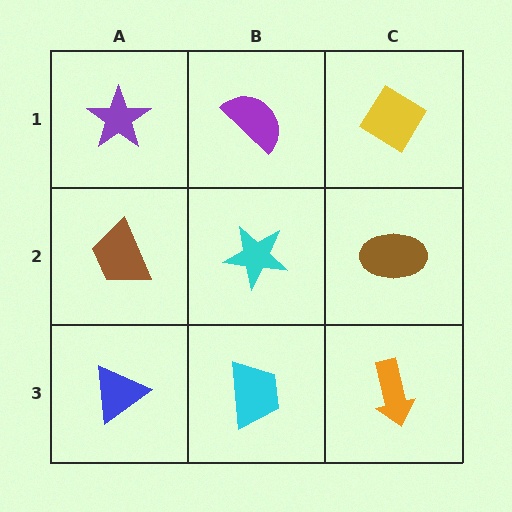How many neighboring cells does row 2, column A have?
3.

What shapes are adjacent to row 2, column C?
A yellow diamond (row 1, column C), an orange arrow (row 3, column C), a cyan star (row 2, column B).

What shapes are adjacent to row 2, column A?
A purple star (row 1, column A), a blue triangle (row 3, column A), a cyan star (row 2, column B).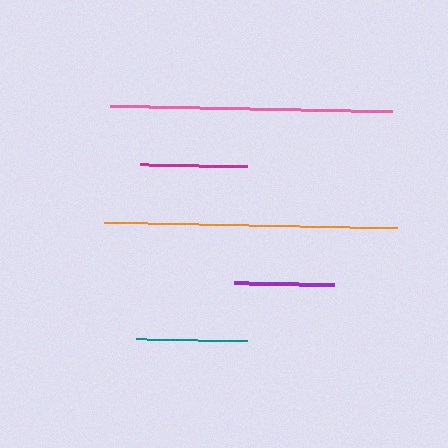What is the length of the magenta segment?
The magenta segment is approximately 107 pixels long.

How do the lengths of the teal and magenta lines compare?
The teal and magenta lines are approximately the same length.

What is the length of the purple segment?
The purple segment is approximately 100 pixels long.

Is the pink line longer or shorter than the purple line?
The pink line is longer than the purple line.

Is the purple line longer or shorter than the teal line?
The teal line is longer than the purple line.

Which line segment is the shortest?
The purple line is the shortest at approximately 100 pixels.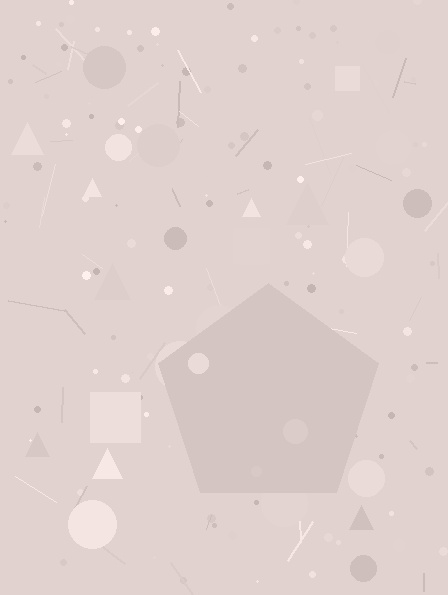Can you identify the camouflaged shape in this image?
The camouflaged shape is a pentagon.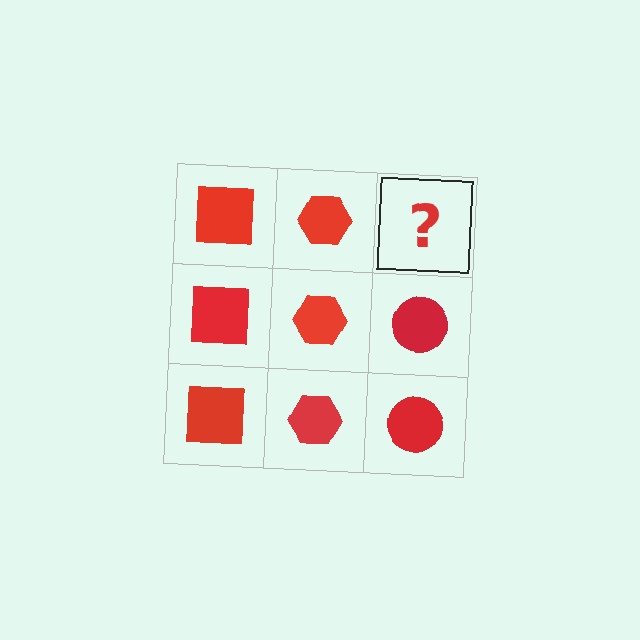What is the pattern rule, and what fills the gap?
The rule is that each column has a consistent shape. The gap should be filled with a red circle.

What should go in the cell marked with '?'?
The missing cell should contain a red circle.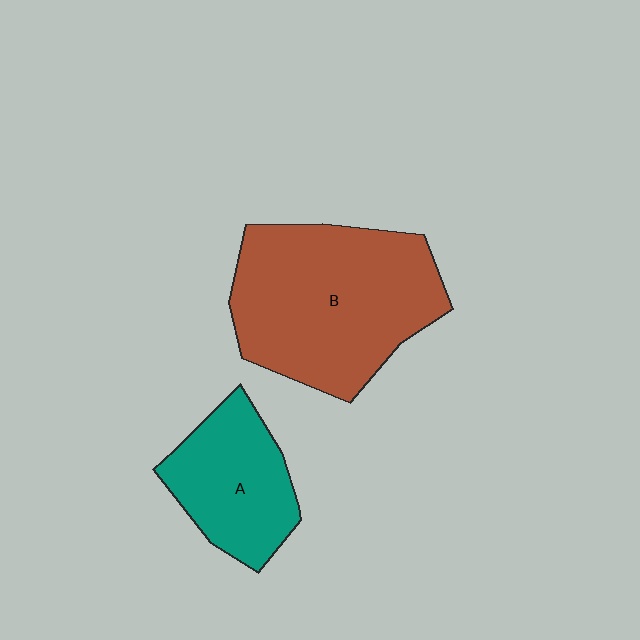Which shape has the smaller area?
Shape A (teal).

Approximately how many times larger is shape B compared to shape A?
Approximately 1.9 times.